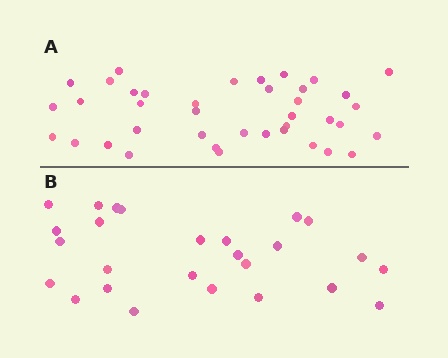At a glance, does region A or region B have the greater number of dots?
Region A (the top region) has more dots.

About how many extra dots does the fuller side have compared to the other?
Region A has approximately 15 more dots than region B.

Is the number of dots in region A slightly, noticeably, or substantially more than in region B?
Region A has substantially more. The ratio is roughly 1.5 to 1.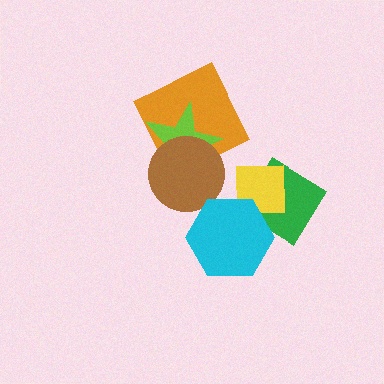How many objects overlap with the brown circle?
2 objects overlap with the brown circle.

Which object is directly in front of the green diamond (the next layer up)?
The yellow square is directly in front of the green diamond.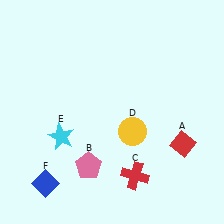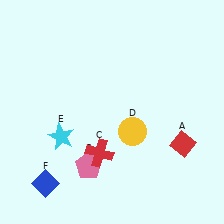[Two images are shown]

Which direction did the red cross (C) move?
The red cross (C) moved left.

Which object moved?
The red cross (C) moved left.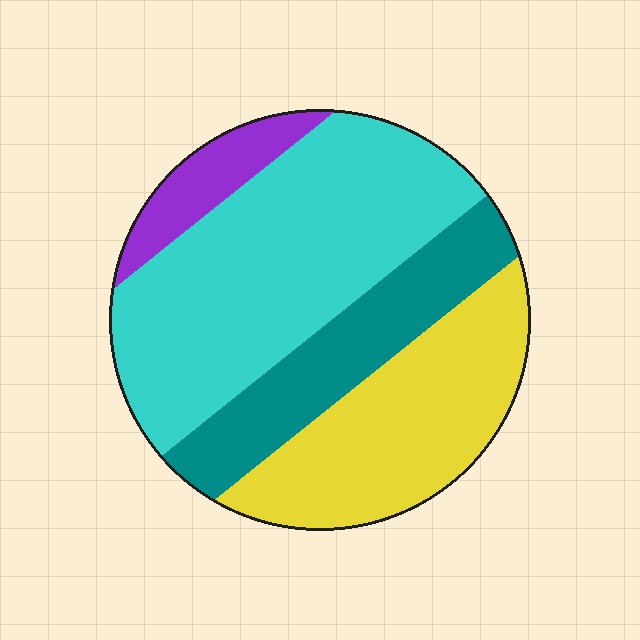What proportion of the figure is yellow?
Yellow takes up between a quarter and a half of the figure.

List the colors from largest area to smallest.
From largest to smallest: cyan, yellow, teal, purple.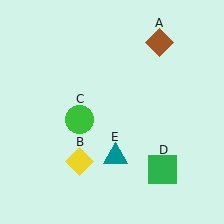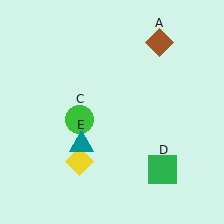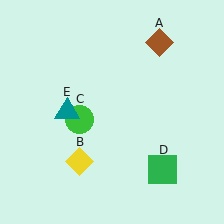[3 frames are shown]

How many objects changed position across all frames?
1 object changed position: teal triangle (object E).